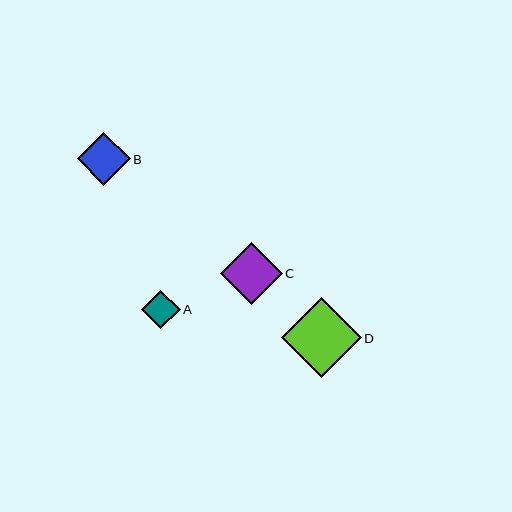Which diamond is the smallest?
Diamond A is the smallest with a size of approximately 39 pixels.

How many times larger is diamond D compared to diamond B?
Diamond D is approximately 1.5 times the size of diamond B.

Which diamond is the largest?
Diamond D is the largest with a size of approximately 80 pixels.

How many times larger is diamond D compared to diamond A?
Diamond D is approximately 2.0 times the size of diamond A.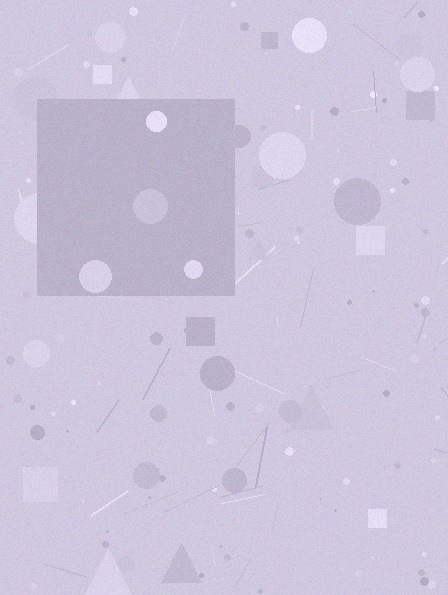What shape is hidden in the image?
A square is hidden in the image.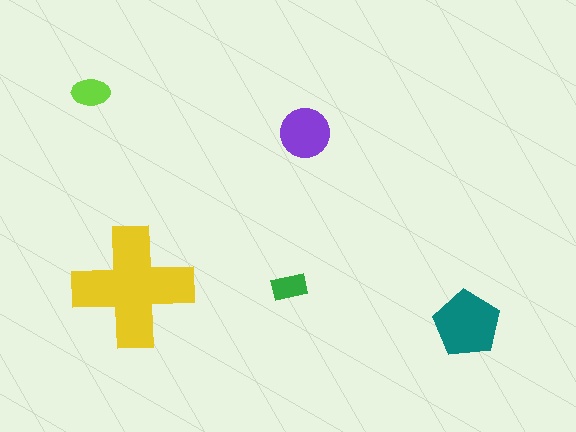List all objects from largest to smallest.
The yellow cross, the teal pentagon, the purple circle, the lime ellipse, the green rectangle.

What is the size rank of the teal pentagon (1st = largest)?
2nd.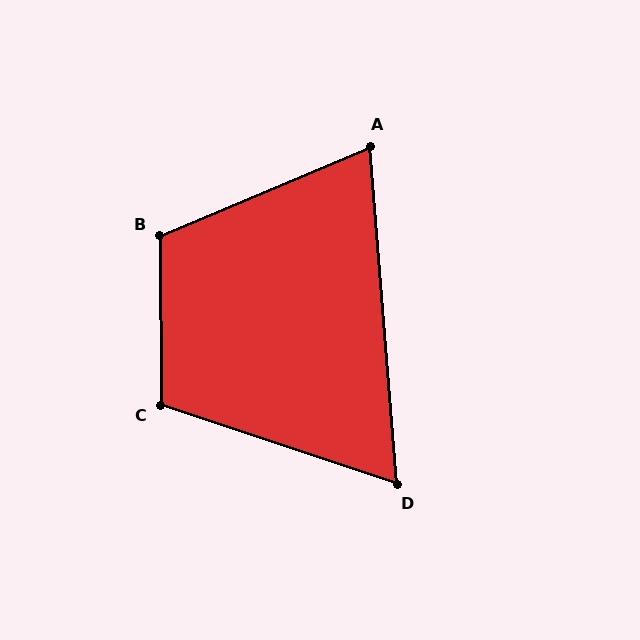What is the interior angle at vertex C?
Approximately 109 degrees (obtuse).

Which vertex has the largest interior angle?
B, at approximately 113 degrees.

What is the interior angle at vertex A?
Approximately 71 degrees (acute).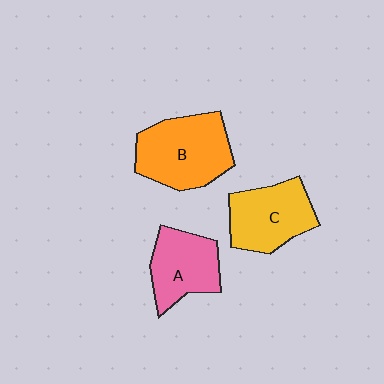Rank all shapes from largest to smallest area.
From largest to smallest: B (orange), C (yellow), A (pink).